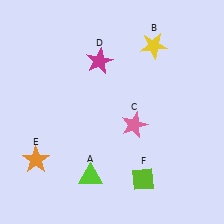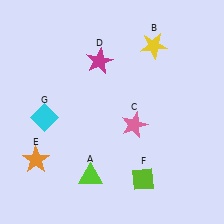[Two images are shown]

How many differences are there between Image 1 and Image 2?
There is 1 difference between the two images.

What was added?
A cyan diamond (G) was added in Image 2.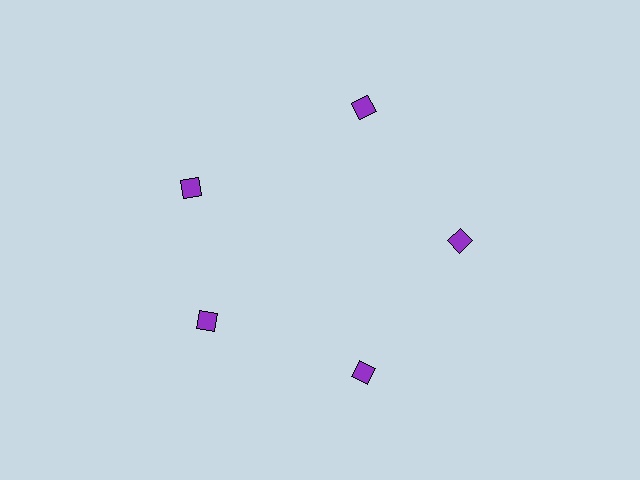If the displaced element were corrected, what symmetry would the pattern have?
It would have 5-fold rotational symmetry — the pattern would map onto itself every 72 degrees.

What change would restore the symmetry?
The symmetry would be restored by rotating it back into even spacing with its neighbors so that all 5 diamonds sit at equal angles and equal distance from the center.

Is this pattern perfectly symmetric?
No. The 5 purple diamonds are arranged in a ring, but one element near the 10 o'clock position is rotated out of alignment along the ring, breaking the 5-fold rotational symmetry.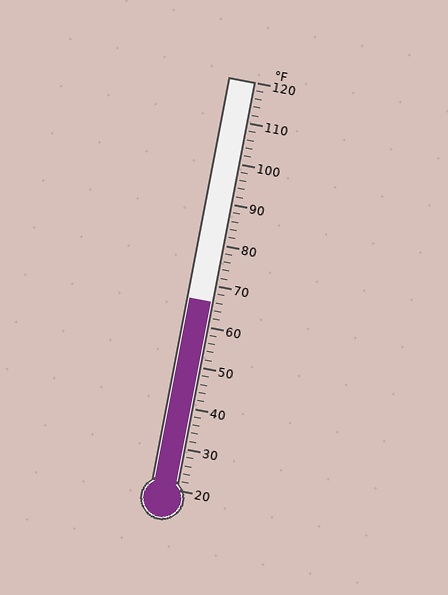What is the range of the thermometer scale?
The thermometer scale ranges from 20°F to 120°F.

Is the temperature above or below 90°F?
The temperature is below 90°F.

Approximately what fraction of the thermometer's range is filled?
The thermometer is filled to approximately 45% of its range.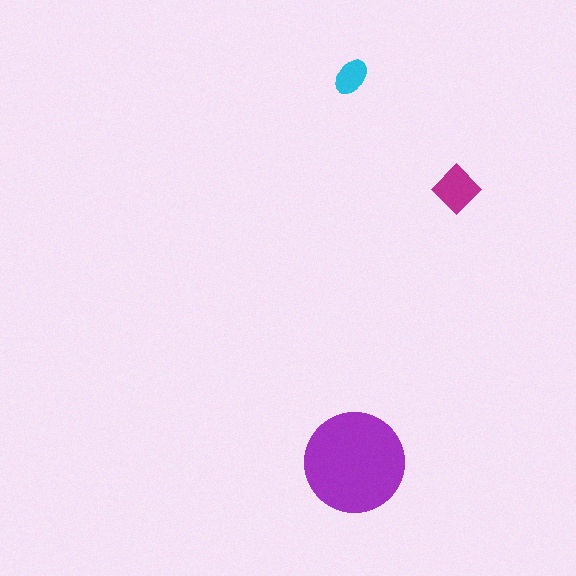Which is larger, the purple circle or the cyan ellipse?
The purple circle.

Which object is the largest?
The purple circle.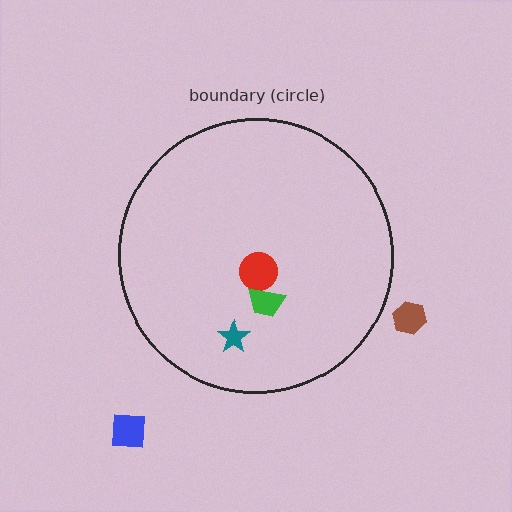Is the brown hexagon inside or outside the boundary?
Outside.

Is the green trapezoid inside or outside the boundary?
Inside.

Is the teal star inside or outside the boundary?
Inside.